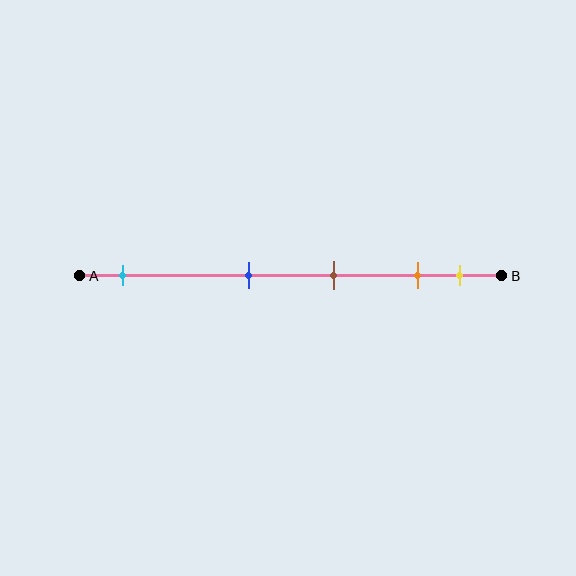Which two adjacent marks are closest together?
The orange and yellow marks are the closest adjacent pair.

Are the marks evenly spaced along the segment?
No, the marks are not evenly spaced.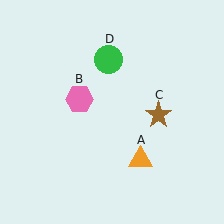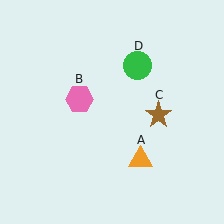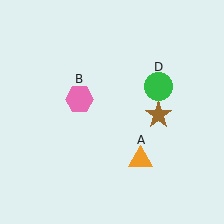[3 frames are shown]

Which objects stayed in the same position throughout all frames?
Orange triangle (object A) and pink hexagon (object B) and brown star (object C) remained stationary.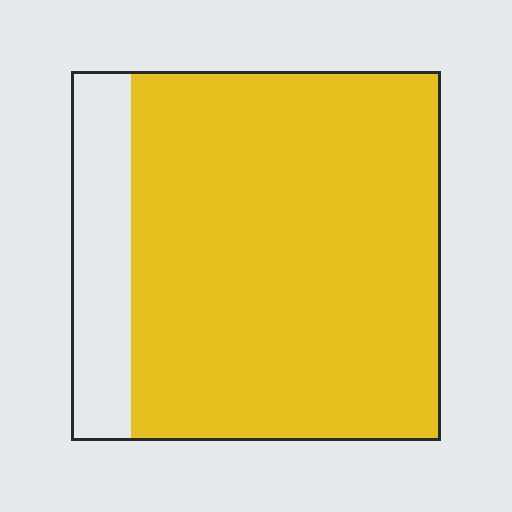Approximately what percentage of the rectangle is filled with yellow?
Approximately 85%.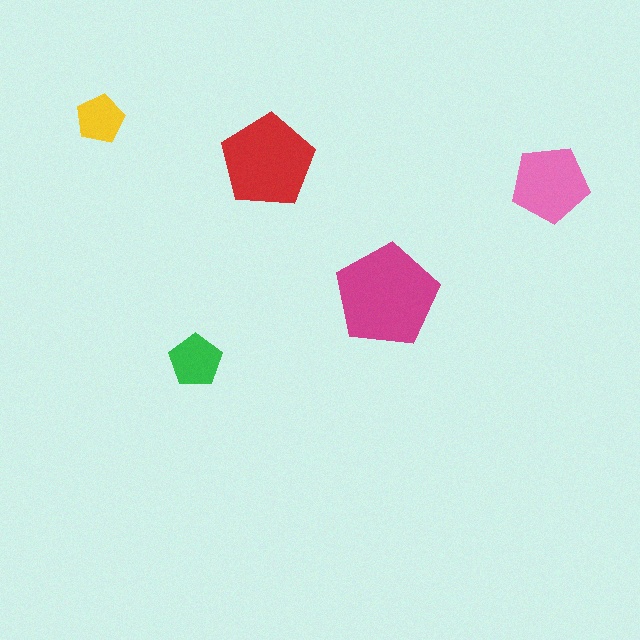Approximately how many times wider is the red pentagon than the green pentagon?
About 2 times wider.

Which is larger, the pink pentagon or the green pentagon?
The pink one.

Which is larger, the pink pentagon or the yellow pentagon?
The pink one.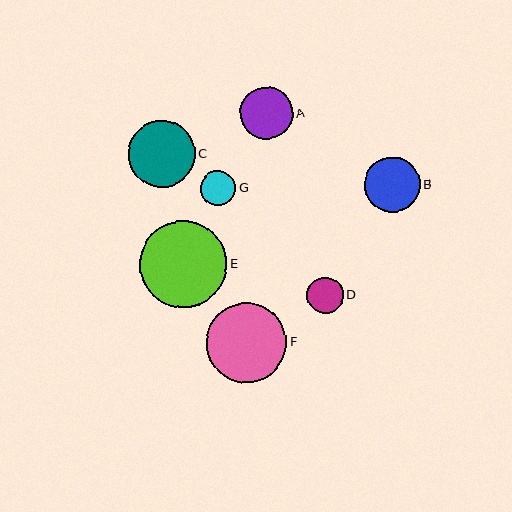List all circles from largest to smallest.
From largest to smallest: E, F, C, B, A, D, G.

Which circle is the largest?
Circle E is the largest with a size of approximately 88 pixels.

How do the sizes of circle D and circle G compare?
Circle D and circle G are approximately the same size.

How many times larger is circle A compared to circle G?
Circle A is approximately 1.5 times the size of circle G.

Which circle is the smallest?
Circle G is the smallest with a size of approximately 35 pixels.